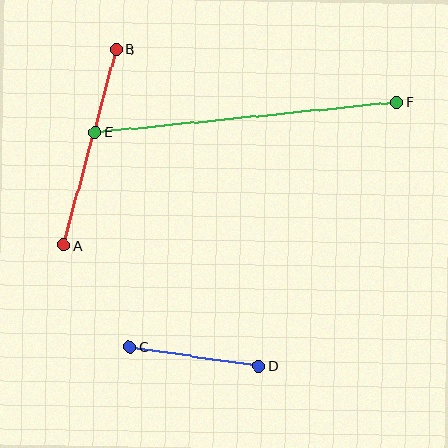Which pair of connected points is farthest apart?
Points E and F are farthest apart.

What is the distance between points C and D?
The distance is approximately 130 pixels.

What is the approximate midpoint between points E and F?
The midpoint is at approximately (246, 117) pixels.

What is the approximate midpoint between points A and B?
The midpoint is at approximately (90, 147) pixels.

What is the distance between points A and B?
The distance is approximately 203 pixels.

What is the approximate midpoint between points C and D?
The midpoint is at approximately (194, 356) pixels.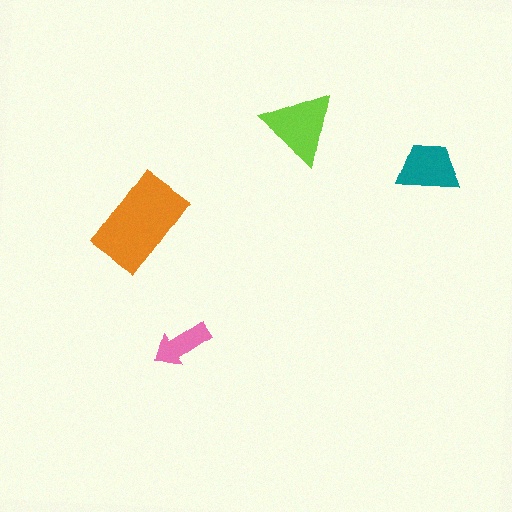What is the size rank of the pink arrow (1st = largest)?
4th.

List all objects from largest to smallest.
The orange rectangle, the lime triangle, the teal trapezoid, the pink arrow.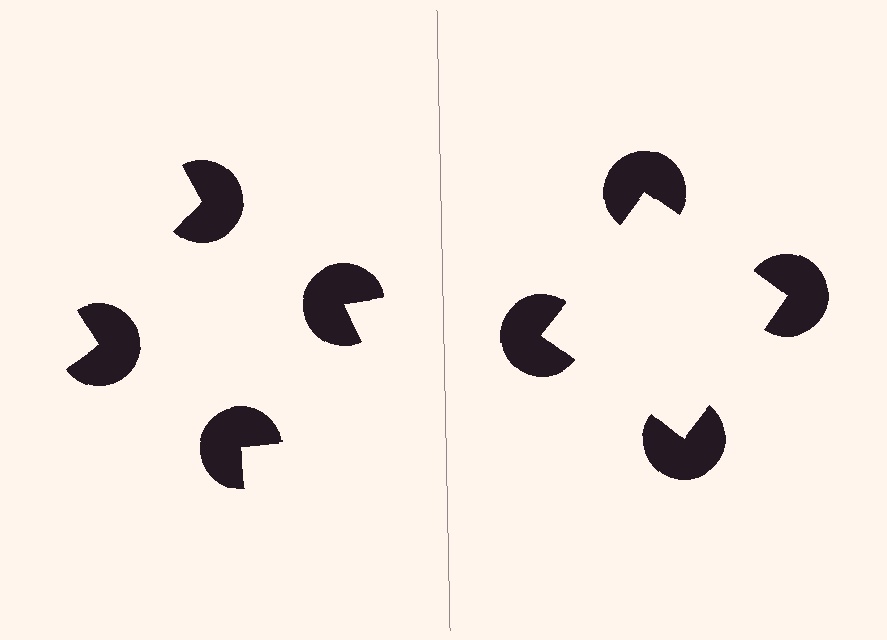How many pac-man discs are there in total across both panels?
8 — 4 on each side.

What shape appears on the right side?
An illusory square.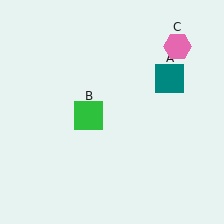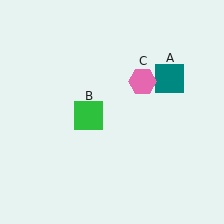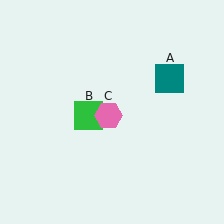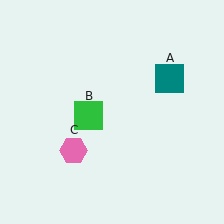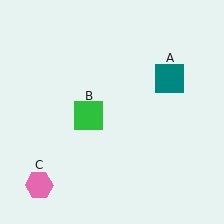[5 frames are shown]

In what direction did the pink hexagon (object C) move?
The pink hexagon (object C) moved down and to the left.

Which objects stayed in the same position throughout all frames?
Teal square (object A) and green square (object B) remained stationary.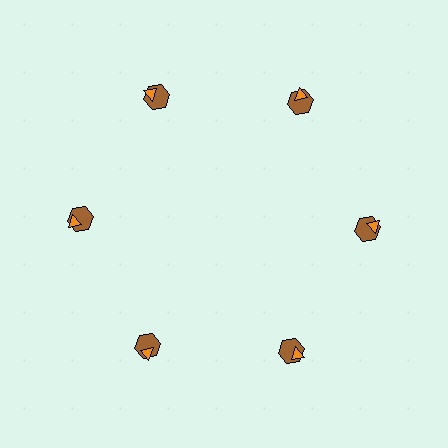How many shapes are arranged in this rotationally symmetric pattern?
There are 12 shapes, arranged in 6 groups of 2.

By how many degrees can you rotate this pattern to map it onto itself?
The pattern maps onto itself every 60 degrees of rotation.